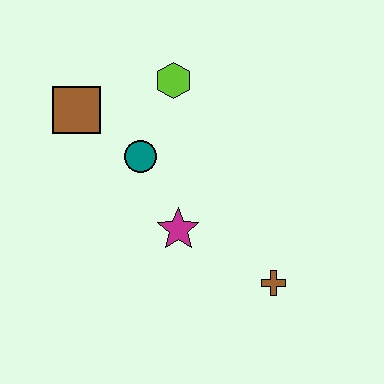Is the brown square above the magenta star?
Yes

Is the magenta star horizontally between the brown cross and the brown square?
Yes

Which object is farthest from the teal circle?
The brown cross is farthest from the teal circle.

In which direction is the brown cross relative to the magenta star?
The brown cross is to the right of the magenta star.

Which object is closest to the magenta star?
The teal circle is closest to the magenta star.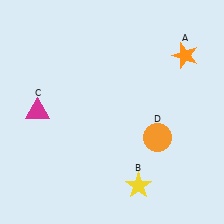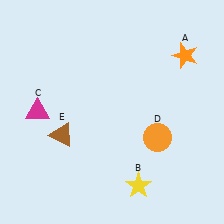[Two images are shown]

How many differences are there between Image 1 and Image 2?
There is 1 difference between the two images.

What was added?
A brown triangle (E) was added in Image 2.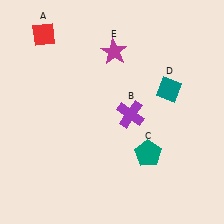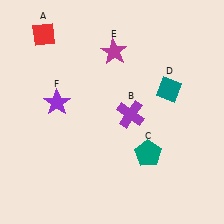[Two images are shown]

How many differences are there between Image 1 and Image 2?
There is 1 difference between the two images.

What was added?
A purple star (F) was added in Image 2.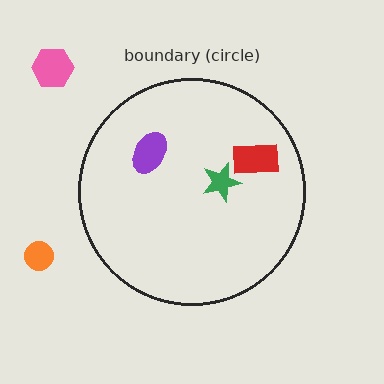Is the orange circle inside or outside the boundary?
Outside.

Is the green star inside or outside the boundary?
Inside.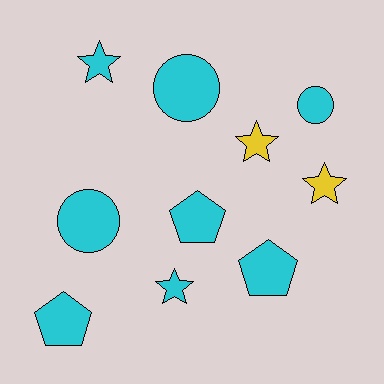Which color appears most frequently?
Cyan, with 8 objects.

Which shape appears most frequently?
Star, with 4 objects.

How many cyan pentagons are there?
There are 3 cyan pentagons.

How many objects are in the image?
There are 10 objects.